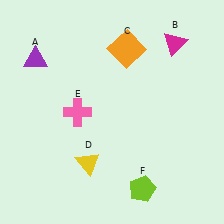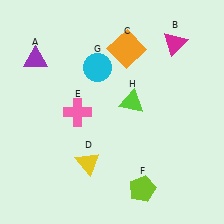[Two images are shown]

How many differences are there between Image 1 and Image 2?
There are 2 differences between the two images.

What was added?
A cyan circle (G), a lime triangle (H) were added in Image 2.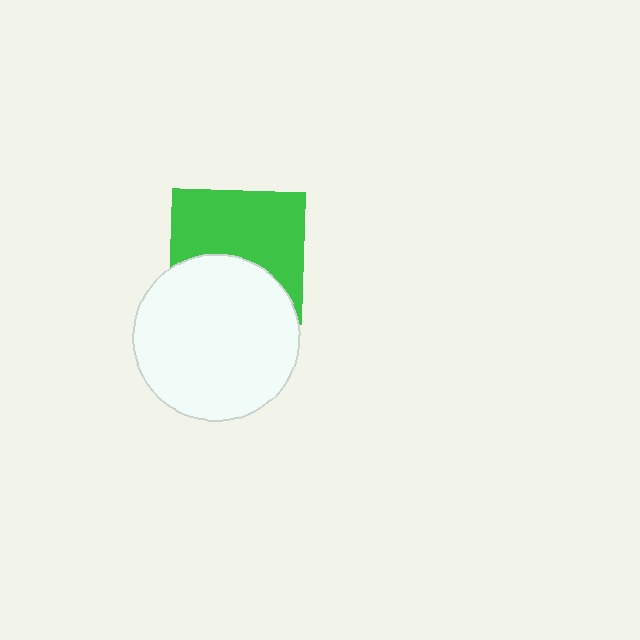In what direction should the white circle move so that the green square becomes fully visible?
The white circle should move down. That is the shortest direction to clear the overlap and leave the green square fully visible.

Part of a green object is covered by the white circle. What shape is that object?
It is a square.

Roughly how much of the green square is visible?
About half of it is visible (roughly 58%).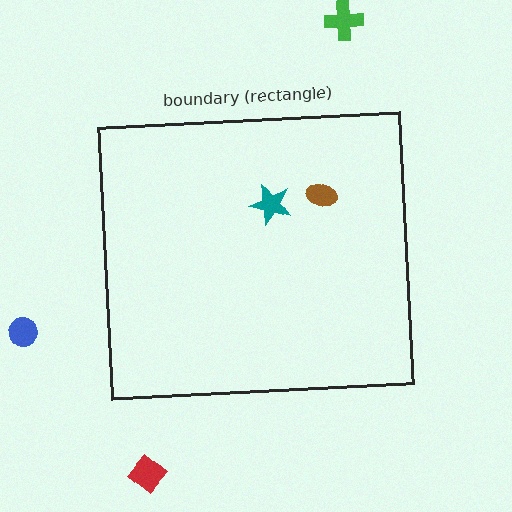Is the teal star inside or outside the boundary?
Inside.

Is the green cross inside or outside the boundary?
Outside.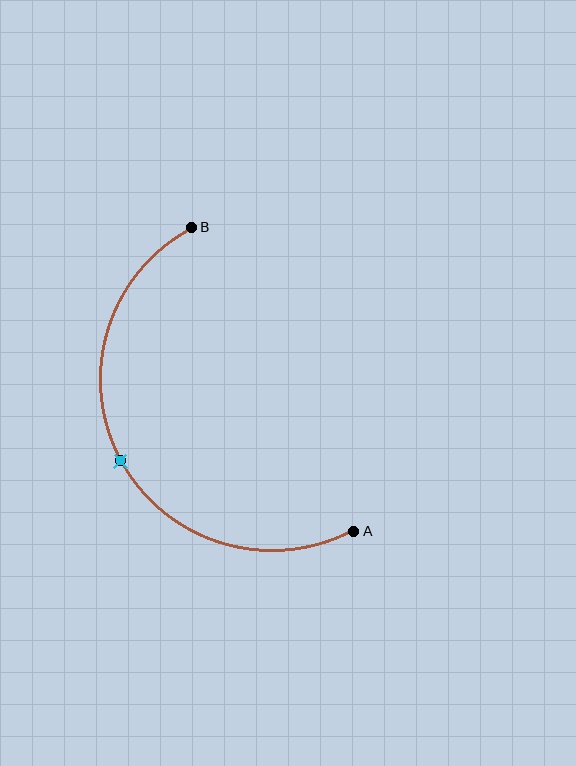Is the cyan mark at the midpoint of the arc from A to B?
Yes. The cyan mark lies on the arc at equal arc-length from both A and B — it is the arc midpoint.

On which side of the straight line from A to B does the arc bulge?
The arc bulges to the left of the straight line connecting A and B.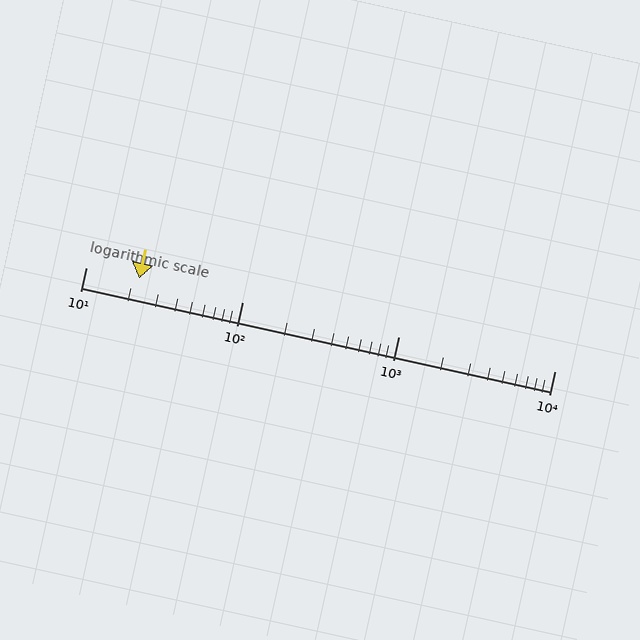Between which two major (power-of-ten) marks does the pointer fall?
The pointer is between 10 and 100.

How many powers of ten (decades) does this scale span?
The scale spans 3 decades, from 10 to 10000.